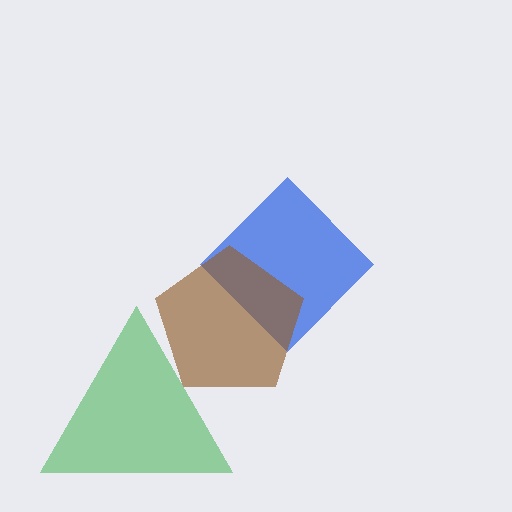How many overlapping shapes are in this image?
There are 3 overlapping shapes in the image.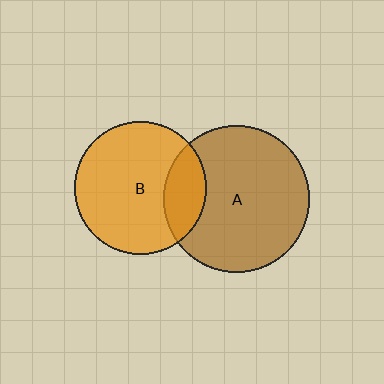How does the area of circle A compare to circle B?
Approximately 1.2 times.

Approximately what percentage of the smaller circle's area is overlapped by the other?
Approximately 20%.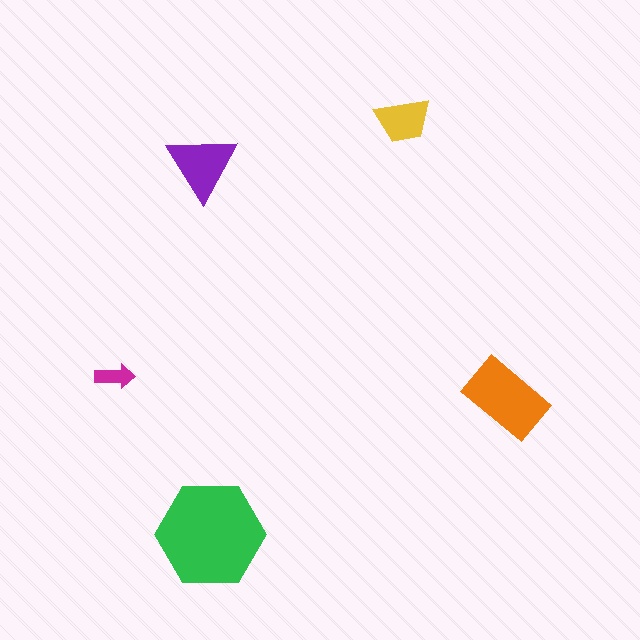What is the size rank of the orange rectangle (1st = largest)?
2nd.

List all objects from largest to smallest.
The green hexagon, the orange rectangle, the purple triangle, the yellow trapezoid, the magenta arrow.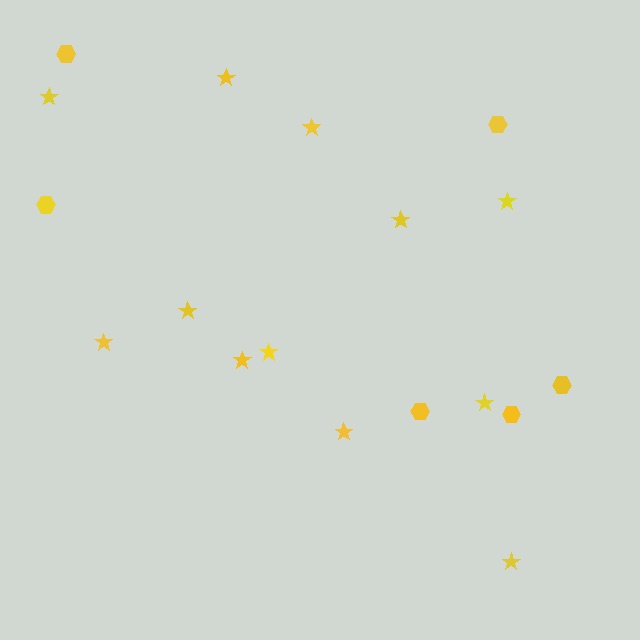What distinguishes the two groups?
There are 2 groups: one group of stars (12) and one group of hexagons (6).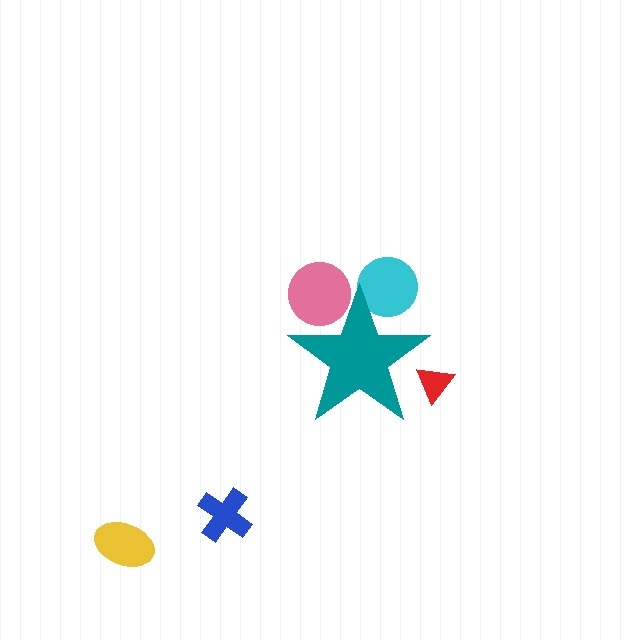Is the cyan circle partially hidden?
Yes, the cyan circle is partially hidden behind the teal star.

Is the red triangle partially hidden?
Yes, the red triangle is partially hidden behind the teal star.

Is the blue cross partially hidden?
No, the blue cross is fully visible.